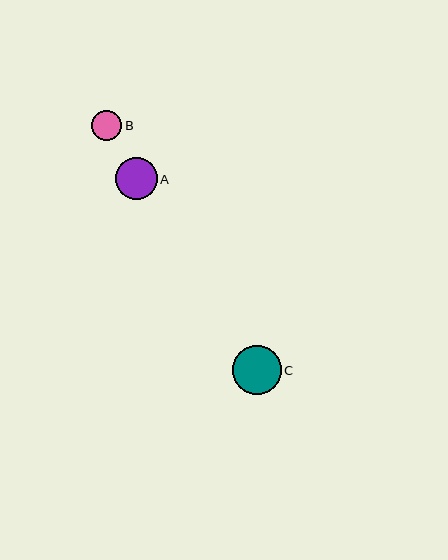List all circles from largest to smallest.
From largest to smallest: C, A, B.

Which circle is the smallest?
Circle B is the smallest with a size of approximately 31 pixels.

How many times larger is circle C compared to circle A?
Circle C is approximately 1.2 times the size of circle A.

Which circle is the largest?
Circle C is the largest with a size of approximately 49 pixels.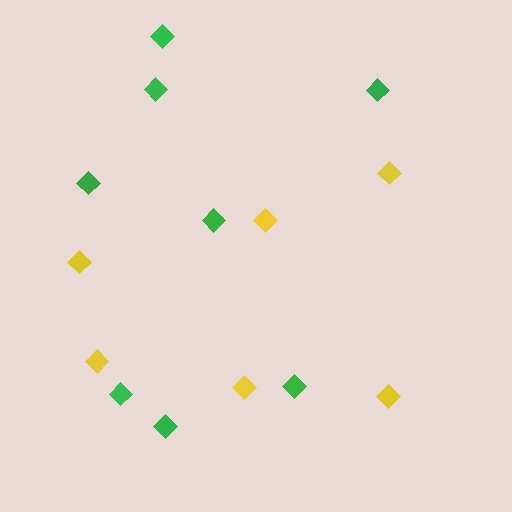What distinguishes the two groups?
There are 2 groups: one group of yellow diamonds (6) and one group of green diamonds (8).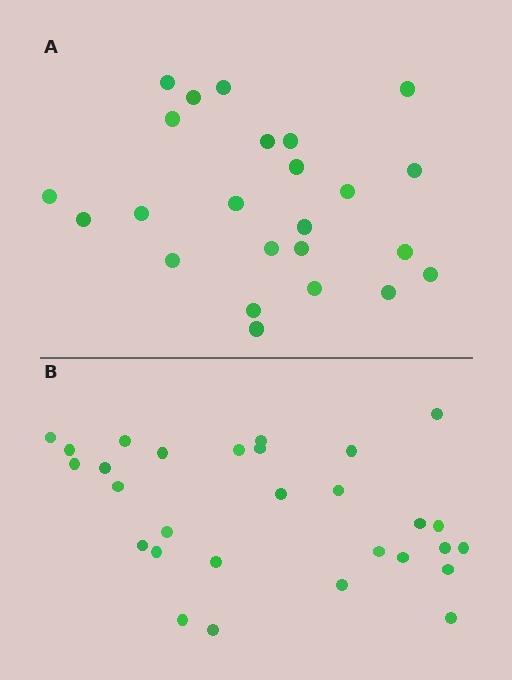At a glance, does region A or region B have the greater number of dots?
Region B (the bottom region) has more dots.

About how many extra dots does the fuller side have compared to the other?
Region B has about 5 more dots than region A.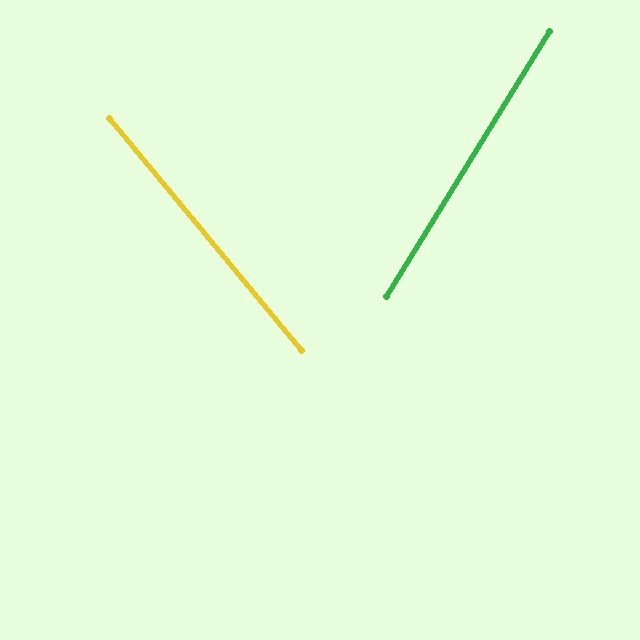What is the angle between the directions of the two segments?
Approximately 71 degrees.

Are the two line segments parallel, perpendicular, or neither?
Neither parallel nor perpendicular — they differ by about 71°.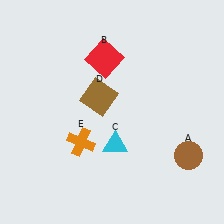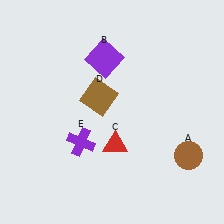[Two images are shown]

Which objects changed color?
B changed from red to purple. C changed from cyan to red. E changed from orange to purple.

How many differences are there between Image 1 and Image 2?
There are 3 differences between the two images.